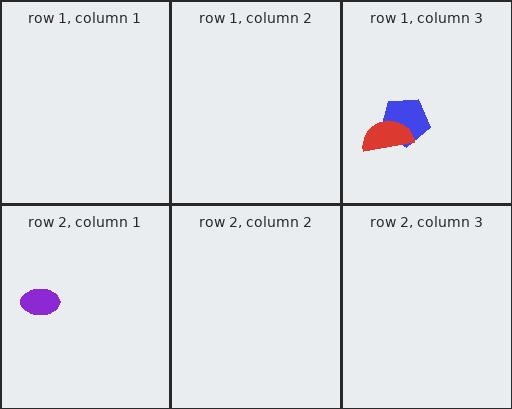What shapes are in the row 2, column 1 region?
The purple ellipse.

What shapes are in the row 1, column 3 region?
The blue pentagon, the red semicircle.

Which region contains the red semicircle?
The row 1, column 3 region.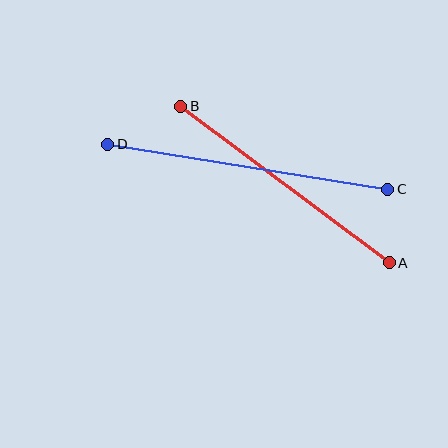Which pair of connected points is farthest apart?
Points C and D are farthest apart.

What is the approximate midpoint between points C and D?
The midpoint is at approximately (248, 167) pixels.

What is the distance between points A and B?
The distance is approximately 261 pixels.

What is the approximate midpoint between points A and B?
The midpoint is at approximately (285, 185) pixels.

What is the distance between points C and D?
The distance is approximately 284 pixels.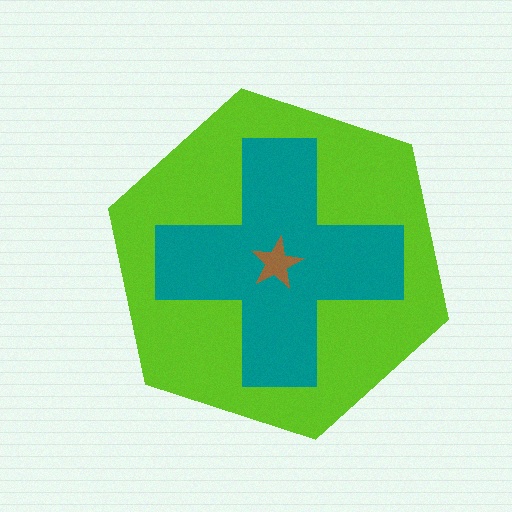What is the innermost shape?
The brown star.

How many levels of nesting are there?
3.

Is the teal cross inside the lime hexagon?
Yes.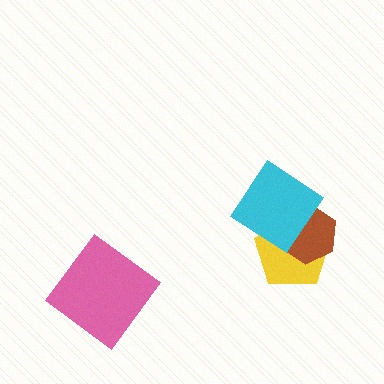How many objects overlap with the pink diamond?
0 objects overlap with the pink diamond.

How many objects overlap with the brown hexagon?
2 objects overlap with the brown hexagon.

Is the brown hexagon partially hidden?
Yes, it is partially covered by another shape.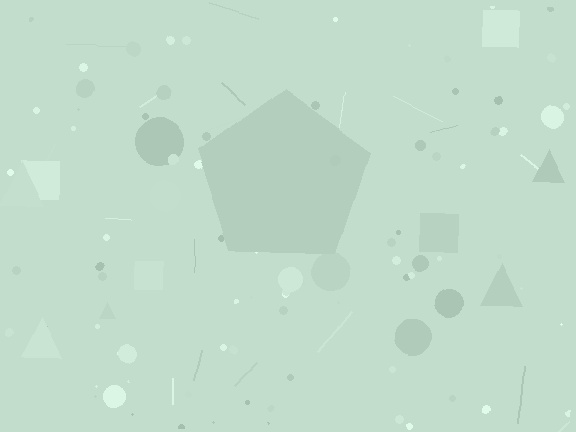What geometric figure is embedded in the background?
A pentagon is embedded in the background.